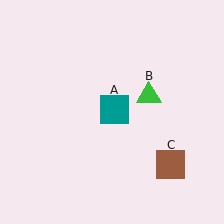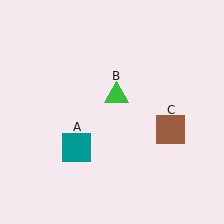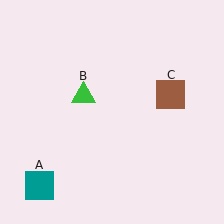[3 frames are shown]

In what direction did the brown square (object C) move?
The brown square (object C) moved up.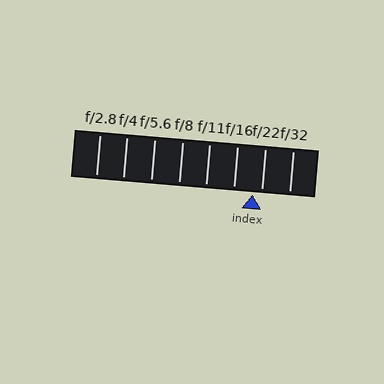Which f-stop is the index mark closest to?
The index mark is closest to f/22.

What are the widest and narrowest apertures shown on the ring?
The widest aperture shown is f/2.8 and the narrowest is f/32.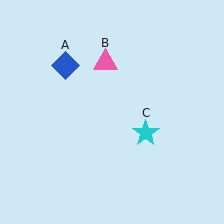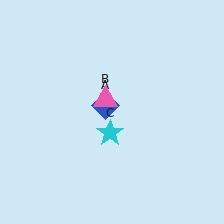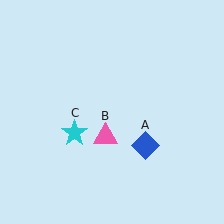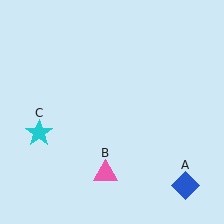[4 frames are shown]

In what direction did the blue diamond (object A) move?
The blue diamond (object A) moved down and to the right.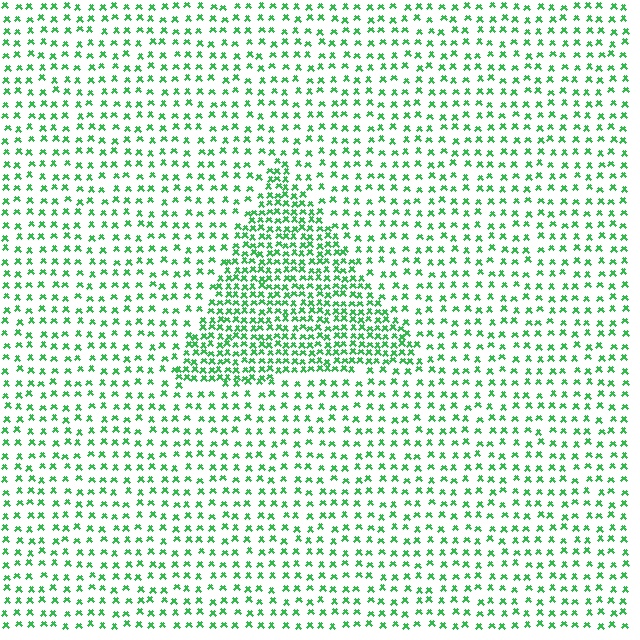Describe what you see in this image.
The image contains small green elements arranged at two different densities. A triangle-shaped region is visible where the elements are more densely packed than the surrounding area.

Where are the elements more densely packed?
The elements are more densely packed inside the triangle boundary.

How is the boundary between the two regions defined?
The boundary is defined by a change in element density (approximately 2.1x ratio). All elements are the same color, size, and shape.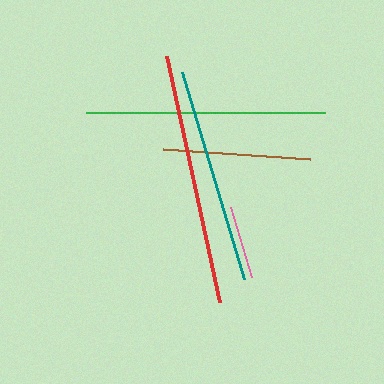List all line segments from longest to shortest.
From longest to shortest: red, green, teal, brown, pink.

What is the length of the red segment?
The red segment is approximately 252 pixels long.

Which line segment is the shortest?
The pink line is the shortest at approximately 73 pixels.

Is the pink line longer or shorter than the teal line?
The teal line is longer than the pink line.